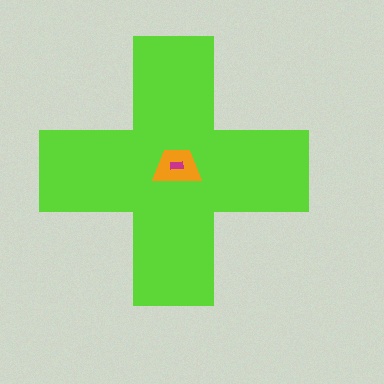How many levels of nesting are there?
3.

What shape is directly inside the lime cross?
The orange trapezoid.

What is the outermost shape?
The lime cross.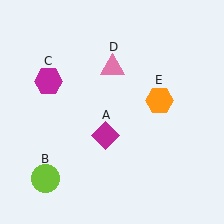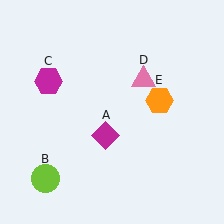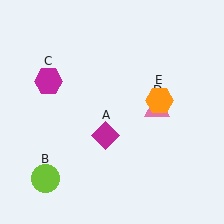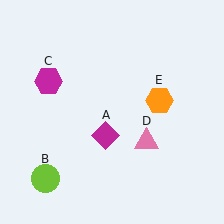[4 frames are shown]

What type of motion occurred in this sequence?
The pink triangle (object D) rotated clockwise around the center of the scene.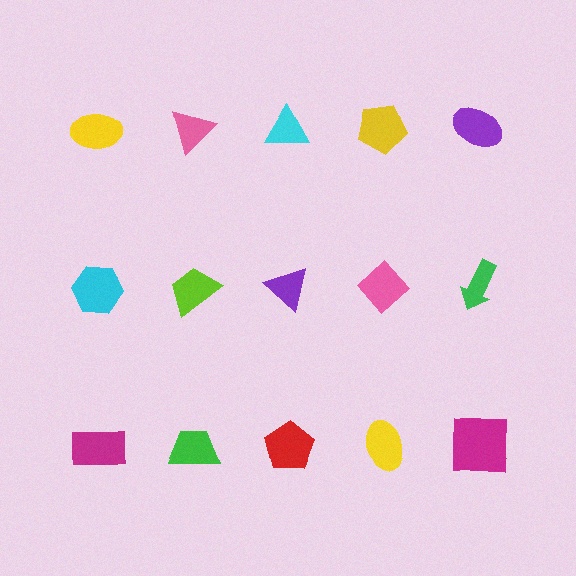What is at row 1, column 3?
A cyan triangle.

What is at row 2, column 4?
A pink diamond.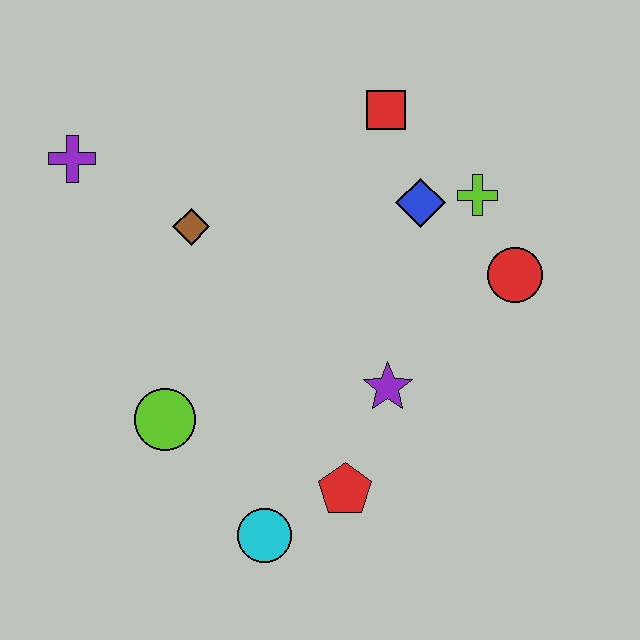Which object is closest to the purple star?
The red pentagon is closest to the purple star.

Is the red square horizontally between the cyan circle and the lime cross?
Yes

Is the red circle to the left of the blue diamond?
No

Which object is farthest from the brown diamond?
The red circle is farthest from the brown diamond.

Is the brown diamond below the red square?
Yes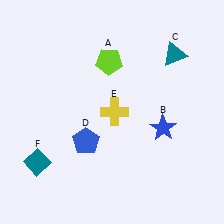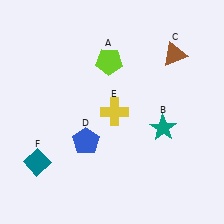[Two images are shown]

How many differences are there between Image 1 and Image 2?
There are 2 differences between the two images.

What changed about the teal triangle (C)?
In Image 1, C is teal. In Image 2, it changed to brown.